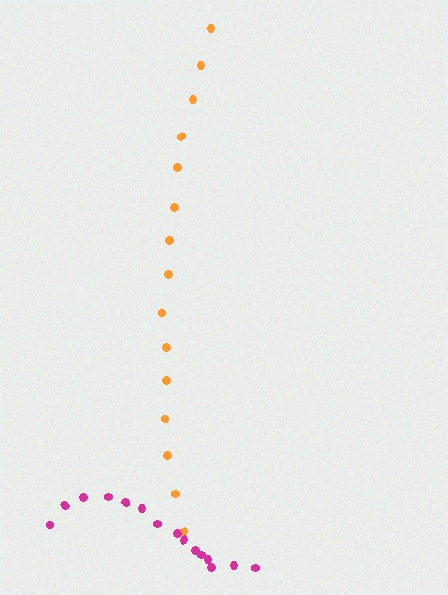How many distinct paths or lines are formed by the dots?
There are 2 distinct paths.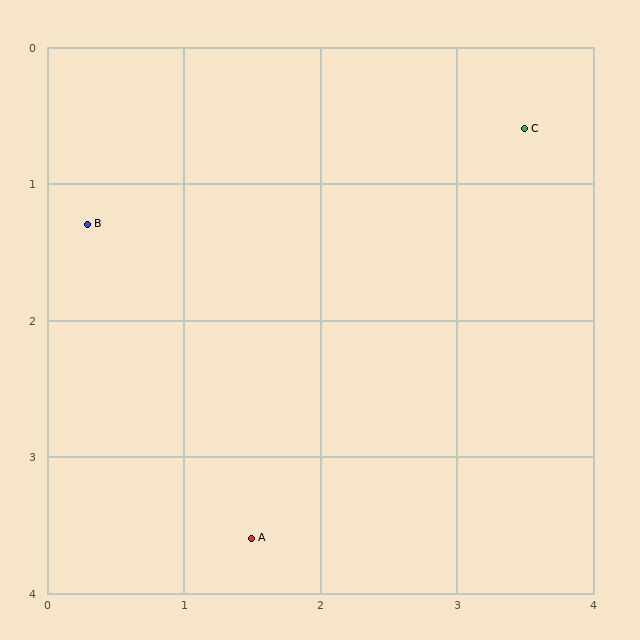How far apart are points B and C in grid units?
Points B and C are about 3.3 grid units apart.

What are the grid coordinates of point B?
Point B is at approximately (0.3, 1.3).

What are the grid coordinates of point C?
Point C is at approximately (3.5, 0.6).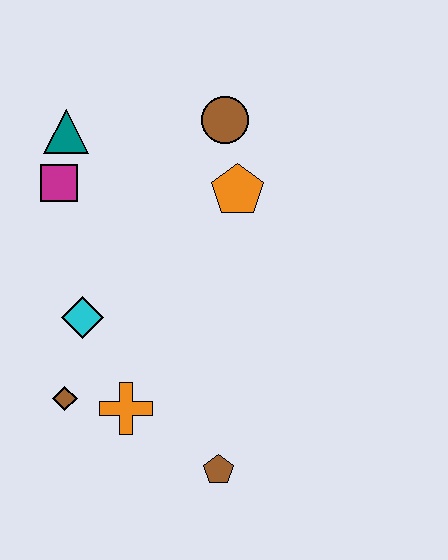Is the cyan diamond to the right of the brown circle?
No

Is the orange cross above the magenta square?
No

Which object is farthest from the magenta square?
The brown pentagon is farthest from the magenta square.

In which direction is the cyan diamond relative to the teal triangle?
The cyan diamond is below the teal triangle.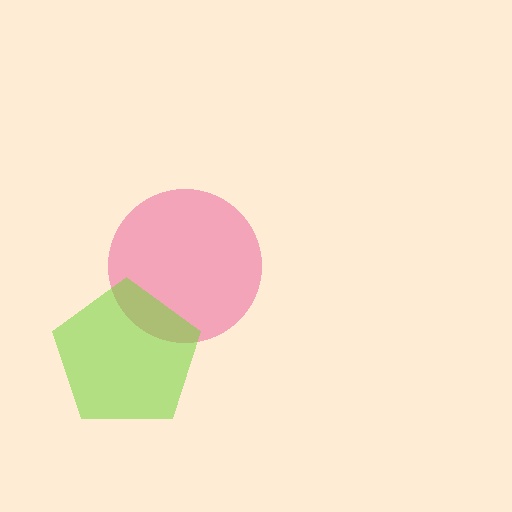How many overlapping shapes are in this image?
There are 2 overlapping shapes in the image.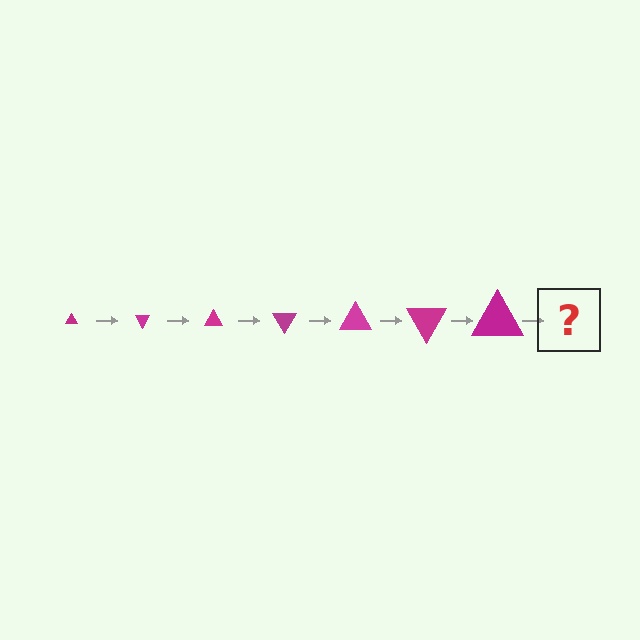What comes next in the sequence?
The next element should be a triangle, larger than the previous one and rotated 420 degrees from the start.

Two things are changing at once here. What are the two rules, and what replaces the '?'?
The two rules are that the triangle grows larger each step and it rotates 60 degrees each step. The '?' should be a triangle, larger than the previous one and rotated 420 degrees from the start.